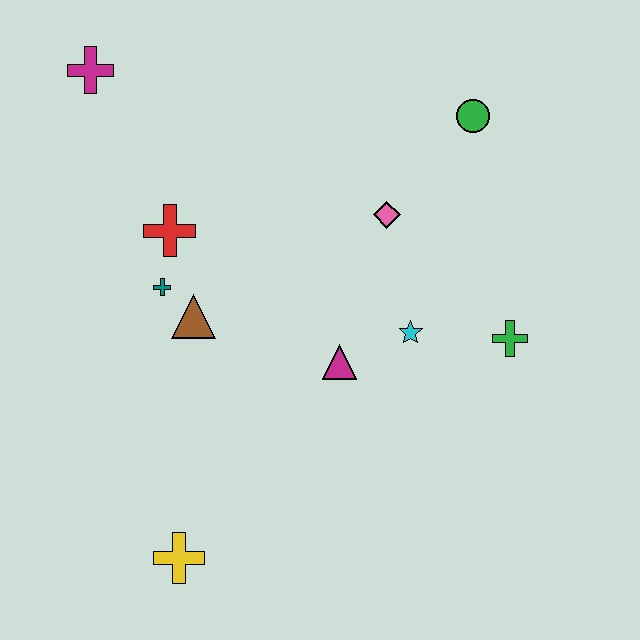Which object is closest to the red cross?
The teal cross is closest to the red cross.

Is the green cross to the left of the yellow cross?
No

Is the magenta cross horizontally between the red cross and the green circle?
No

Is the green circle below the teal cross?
No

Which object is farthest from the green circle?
The yellow cross is farthest from the green circle.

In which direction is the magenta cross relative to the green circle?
The magenta cross is to the left of the green circle.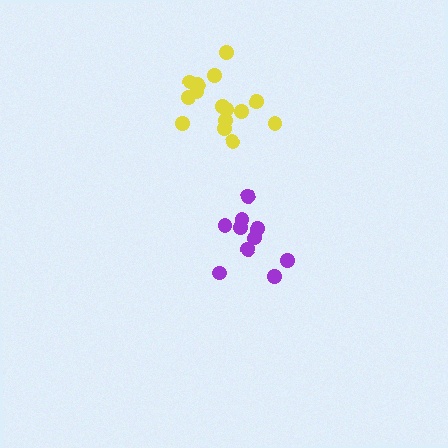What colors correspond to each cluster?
The clusters are colored: purple, yellow.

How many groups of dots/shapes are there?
There are 2 groups.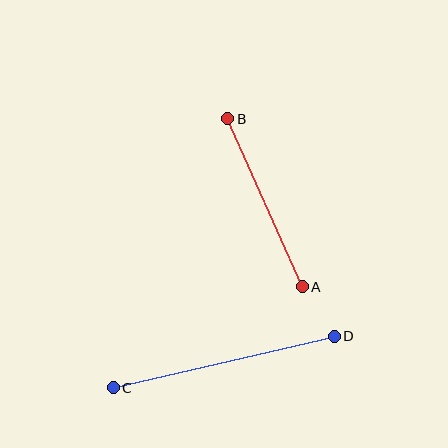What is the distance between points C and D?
The distance is approximately 227 pixels.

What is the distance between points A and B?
The distance is approximately 184 pixels.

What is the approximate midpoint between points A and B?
The midpoint is at approximately (265, 203) pixels.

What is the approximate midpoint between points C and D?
The midpoint is at approximately (224, 362) pixels.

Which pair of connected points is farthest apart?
Points C and D are farthest apart.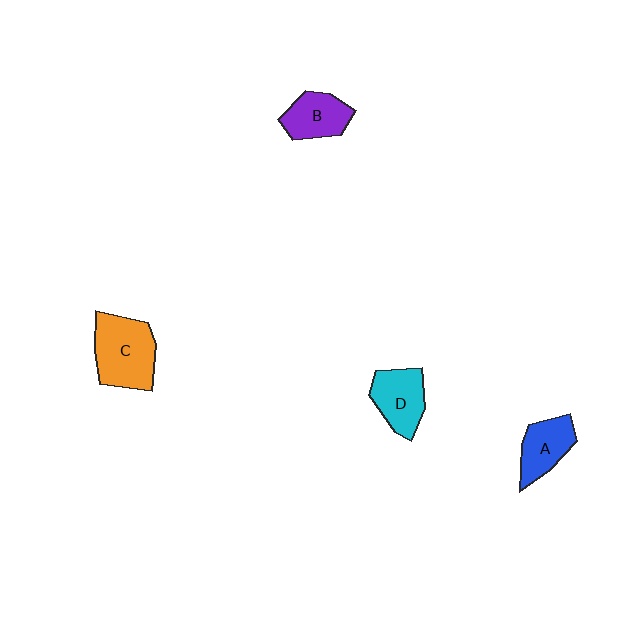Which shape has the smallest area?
Shape A (blue).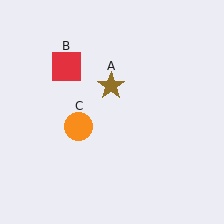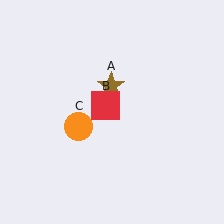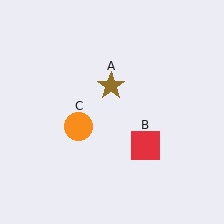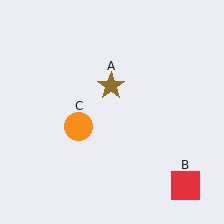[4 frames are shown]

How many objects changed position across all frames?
1 object changed position: red square (object B).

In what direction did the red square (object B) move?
The red square (object B) moved down and to the right.